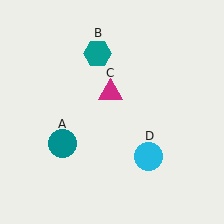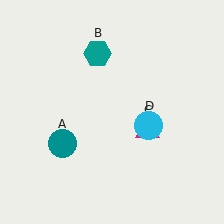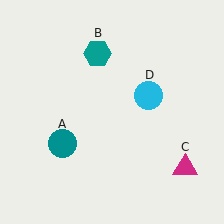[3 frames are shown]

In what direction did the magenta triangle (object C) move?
The magenta triangle (object C) moved down and to the right.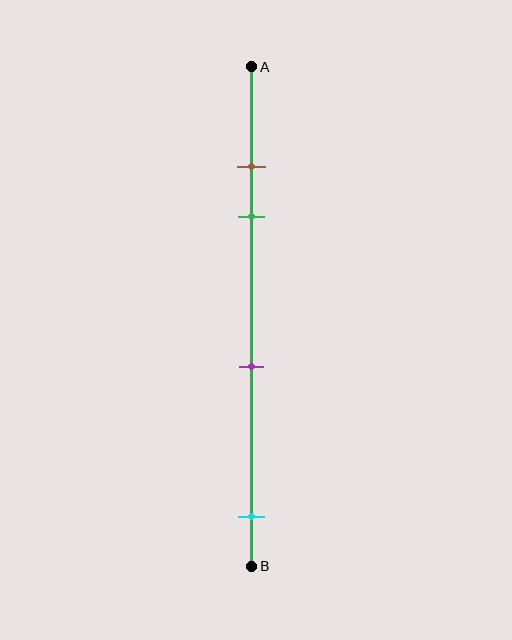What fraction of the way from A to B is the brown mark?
The brown mark is approximately 20% (0.2) of the way from A to B.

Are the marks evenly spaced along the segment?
No, the marks are not evenly spaced.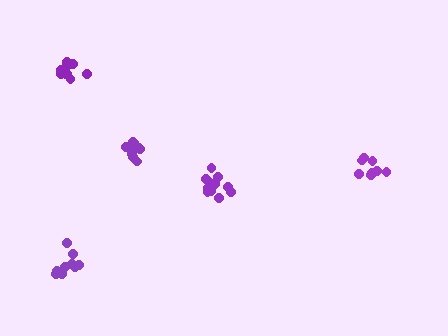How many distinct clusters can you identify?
There are 5 distinct clusters.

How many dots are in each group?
Group 1: 9 dots, Group 2: 11 dots, Group 3: 11 dots, Group 4: 11 dots, Group 5: 8 dots (50 total).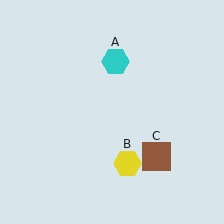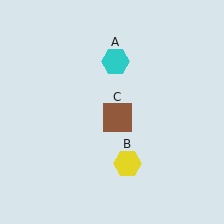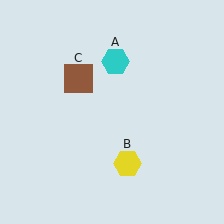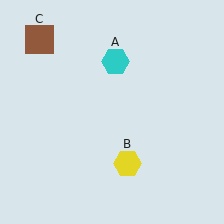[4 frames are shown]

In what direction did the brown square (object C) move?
The brown square (object C) moved up and to the left.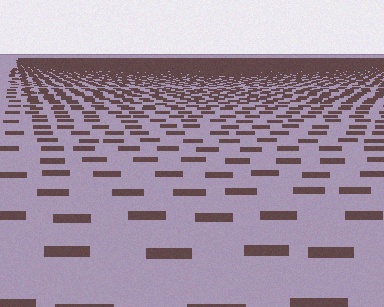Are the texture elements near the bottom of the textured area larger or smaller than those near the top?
Larger. Near the bottom, elements are closer to the viewer and appear at a bigger on-screen size.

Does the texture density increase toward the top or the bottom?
Density increases toward the top.